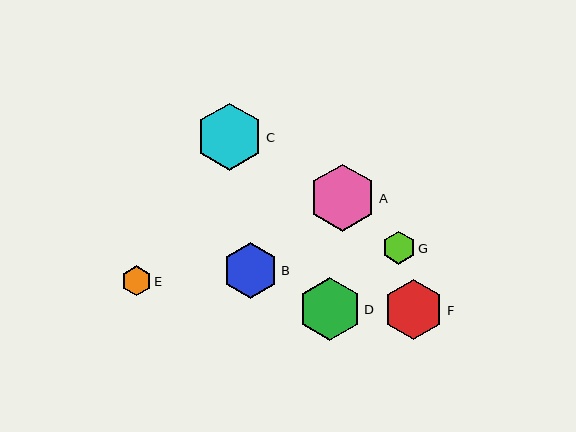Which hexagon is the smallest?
Hexagon E is the smallest with a size of approximately 30 pixels.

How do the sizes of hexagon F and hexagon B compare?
Hexagon F and hexagon B are approximately the same size.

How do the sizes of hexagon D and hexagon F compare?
Hexagon D and hexagon F are approximately the same size.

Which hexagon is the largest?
Hexagon C is the largest with a size of approximately 67 pixels.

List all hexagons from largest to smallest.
From largest to smallest: C, A, D, F, B, G, E.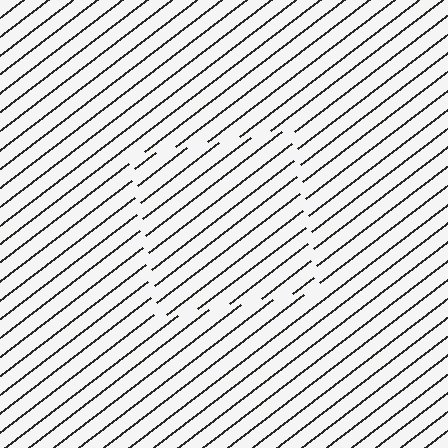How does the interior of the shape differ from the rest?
The interior of the shape contains the same grating, shifted by half a period — the contour is defined by the phase discontinuity where line-ends from the inner and outer gratings abut.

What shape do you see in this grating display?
An illusory square. The interior of the shape contains the same grating, shifted by half a period — the contour is defined by the phase discontinuity where line-ends from the inner and outer gratings abut.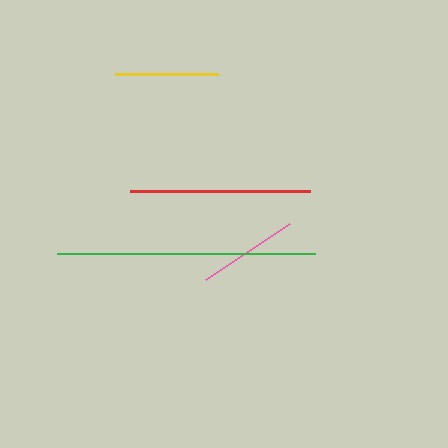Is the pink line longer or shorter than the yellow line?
The yellow line is longer than the pink line.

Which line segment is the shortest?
The pink line is the shortest at approximately 101 pixels.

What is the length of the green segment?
The green segment is approximately 258 pixels long.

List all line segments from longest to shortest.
From longest to shortest: green, red, yellow, pink.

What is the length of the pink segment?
The pink segment is approximately 101 pixels long.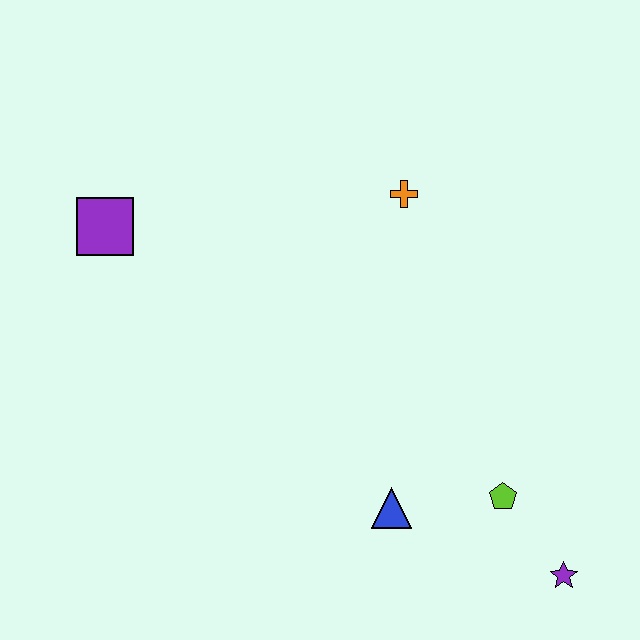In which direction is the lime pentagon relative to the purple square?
The lime pentagon is to the right of the purple square.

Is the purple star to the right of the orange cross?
Yes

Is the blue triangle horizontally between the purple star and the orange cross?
No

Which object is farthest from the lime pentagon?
The purple square is farthest from the lime pentagon.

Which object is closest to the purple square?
The orange cross is closest to the purple square.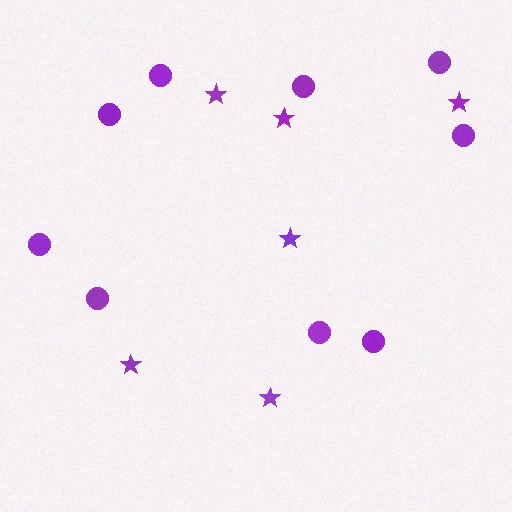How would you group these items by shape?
There are 2 groups: one group of stars (6) and one group of circles (9).